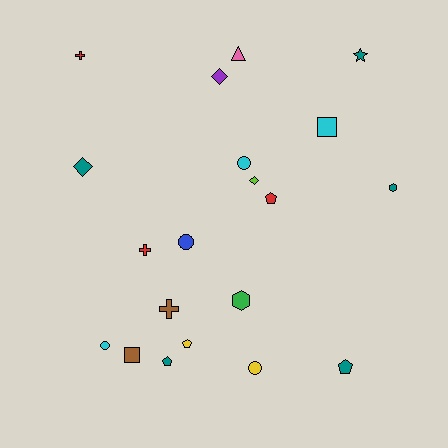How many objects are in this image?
There are 20 objects.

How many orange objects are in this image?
There are no orange objects.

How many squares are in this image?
There are 2 squares.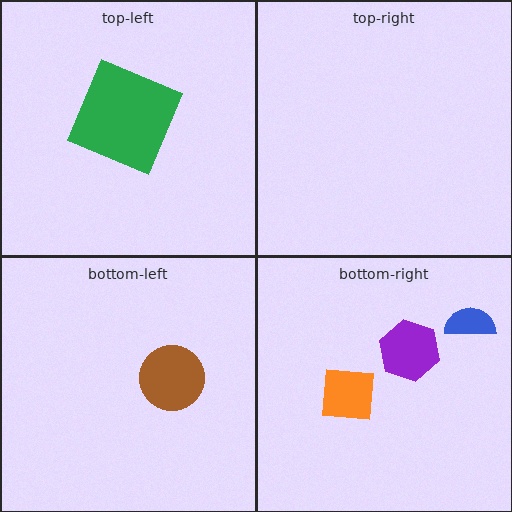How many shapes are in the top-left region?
1.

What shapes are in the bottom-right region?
The blue semicircle, the purple hexagon, the orange square.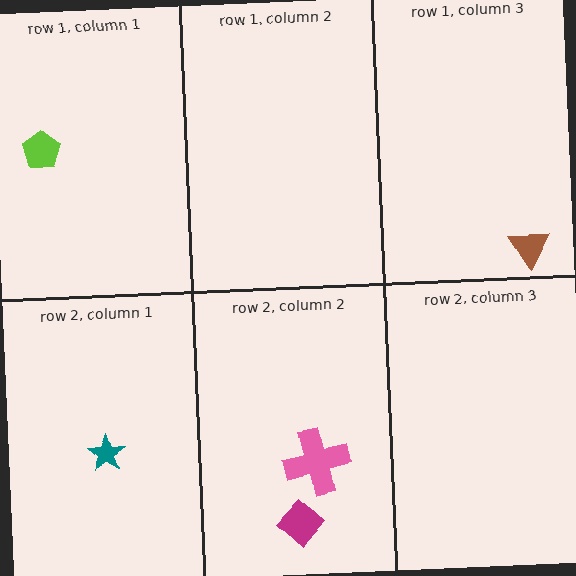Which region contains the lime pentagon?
The row 1, column 1 region.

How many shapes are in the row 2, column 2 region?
2.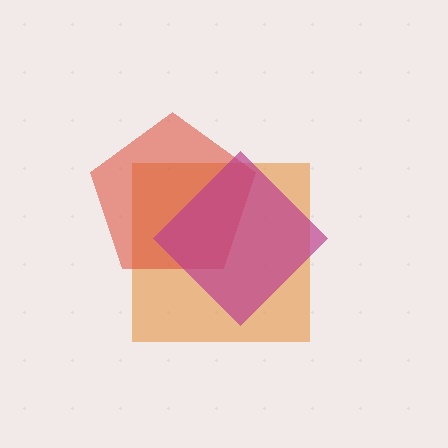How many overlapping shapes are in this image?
There are 3 overlapping shapes in the image.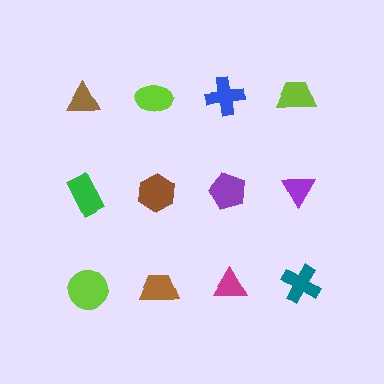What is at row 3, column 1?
A lime circle.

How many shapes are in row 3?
4 shapes.